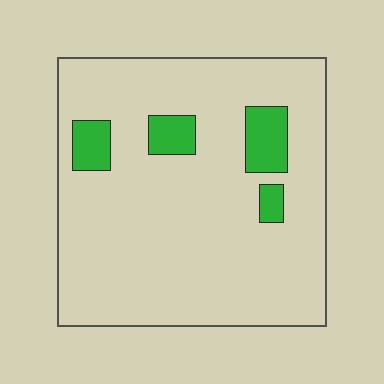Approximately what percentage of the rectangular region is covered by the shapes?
Approximately 10%.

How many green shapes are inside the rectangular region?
4.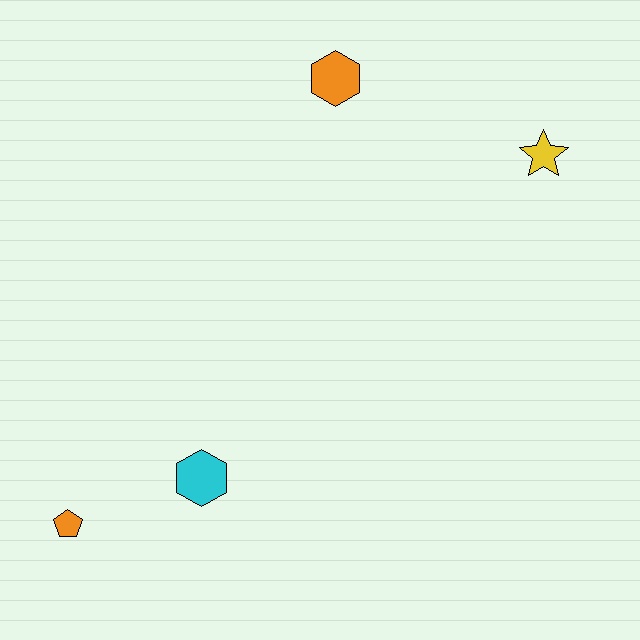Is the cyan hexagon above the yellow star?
No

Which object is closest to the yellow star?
The orange hexagon is closest to the yellow star.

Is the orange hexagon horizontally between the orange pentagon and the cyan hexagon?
No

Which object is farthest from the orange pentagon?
The yellow star is farthest from the orange pentagon.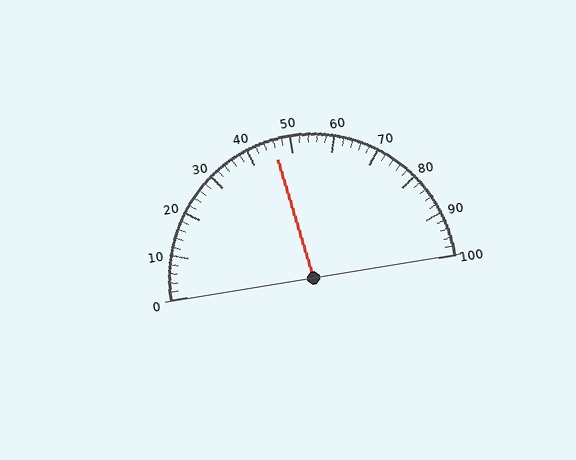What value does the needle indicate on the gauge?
The needle indicates approximately 46.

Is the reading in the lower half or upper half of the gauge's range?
The reading is in the lower half of the range (0 to 100).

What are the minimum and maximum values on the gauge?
The gauge ranges from 0 to 100.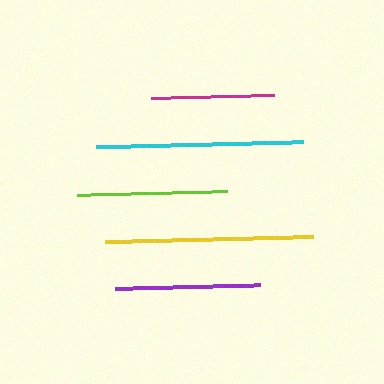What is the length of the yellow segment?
The yellow segment is approximately 208 pixels long.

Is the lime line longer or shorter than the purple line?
The lime line is longer than the purple line.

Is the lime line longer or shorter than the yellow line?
The yellow line is longer than the lime line.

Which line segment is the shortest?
The magenta line is the shortest at approximately 122 pixels.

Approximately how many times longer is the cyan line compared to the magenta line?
The cyan line is approximately 1.7 times the length of the magenta line.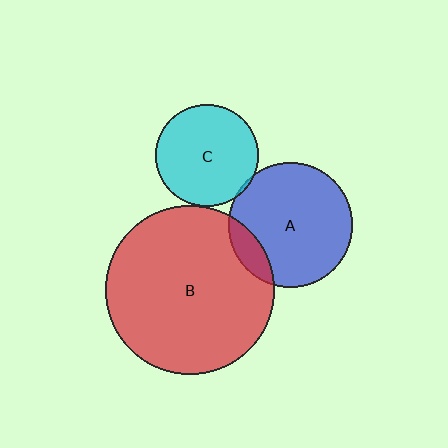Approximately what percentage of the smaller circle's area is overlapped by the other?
Approximately 5%.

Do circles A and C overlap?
Yes.